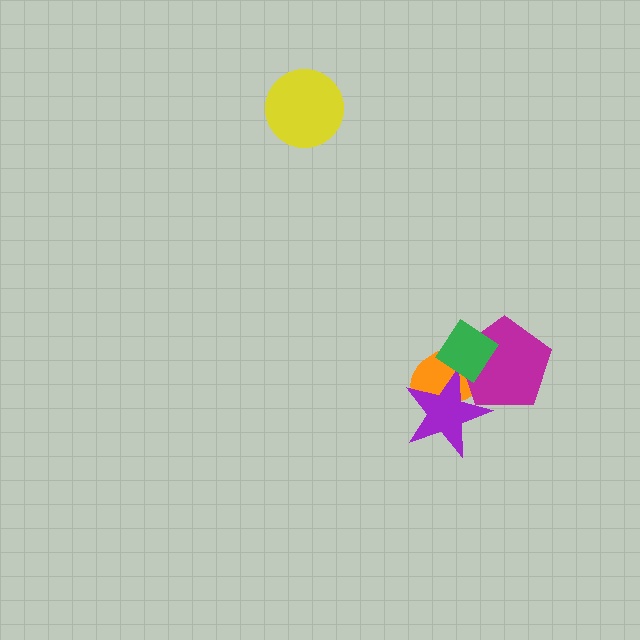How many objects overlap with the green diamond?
3 objects overlap with the green diamond.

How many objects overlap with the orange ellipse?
3 objects overlap with the orange ellipse.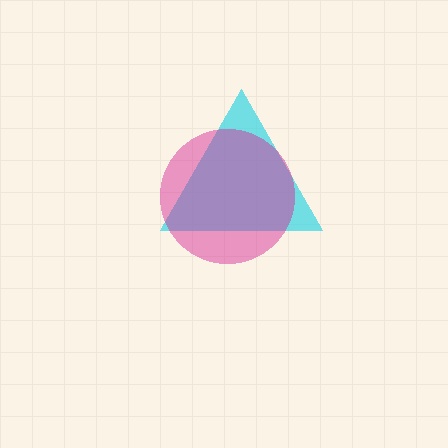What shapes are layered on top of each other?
The layered shapes are: a cyan triangle, a magenta circle.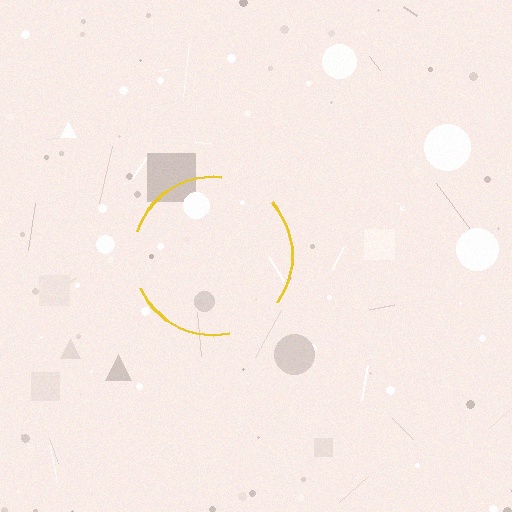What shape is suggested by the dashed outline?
The dashed outline suggests a circle.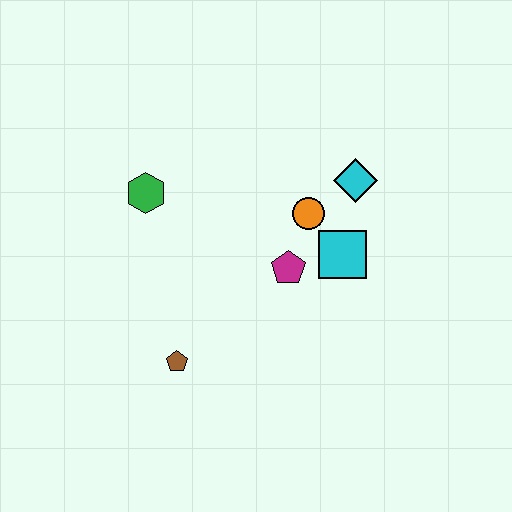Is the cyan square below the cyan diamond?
Yes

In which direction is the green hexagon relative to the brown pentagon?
The green hexagon is above the brown pentagon.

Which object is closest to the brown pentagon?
The magenta pentagon is closest to the brown pentagon.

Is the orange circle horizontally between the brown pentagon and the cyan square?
Yes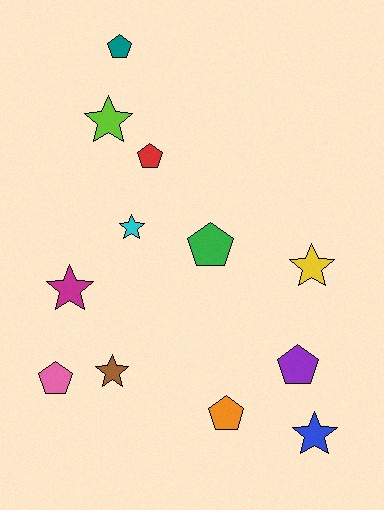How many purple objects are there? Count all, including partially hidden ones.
There is 1 purple object.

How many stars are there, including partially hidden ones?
There are 6 stars.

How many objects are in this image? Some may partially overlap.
There are 12 objects.